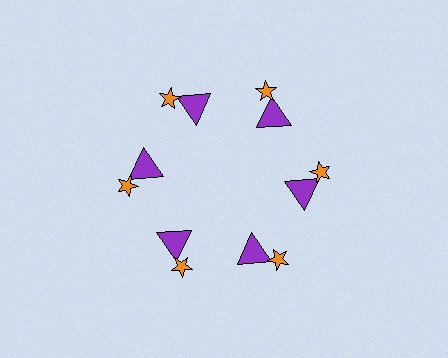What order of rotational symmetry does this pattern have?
This pattern has 6-fold rotational symmetry.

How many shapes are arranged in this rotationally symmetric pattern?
There are 12 shapes, arranged in 6 groups of 2.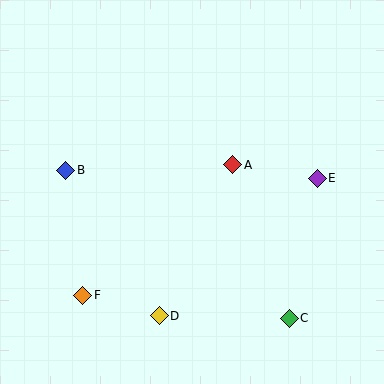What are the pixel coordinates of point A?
Point A is at (233, 165).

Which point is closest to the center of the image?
Point A at (233, 165) is closest to the center.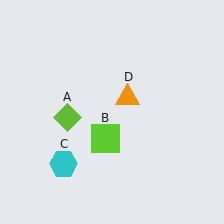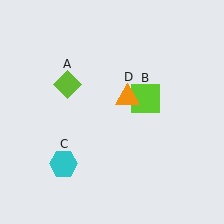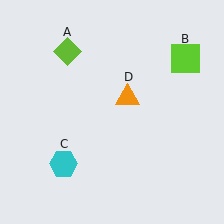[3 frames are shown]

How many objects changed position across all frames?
2 objects changed position: lime diamond (object A), lime square (object B).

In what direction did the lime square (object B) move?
The lime square (object B) moved up and to the right.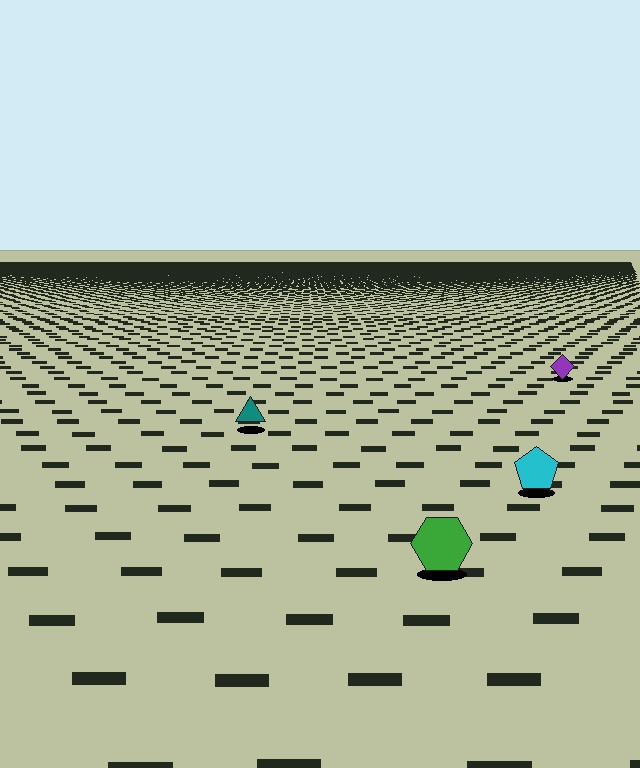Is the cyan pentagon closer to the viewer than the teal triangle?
Yes. The cyan pentagon is closer — you can tell from the texture gradient: the ground texture is coarser near it.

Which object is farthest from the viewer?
The purple diamond is farthest from the viewer. It appears smaller and the ground texture around it is denser.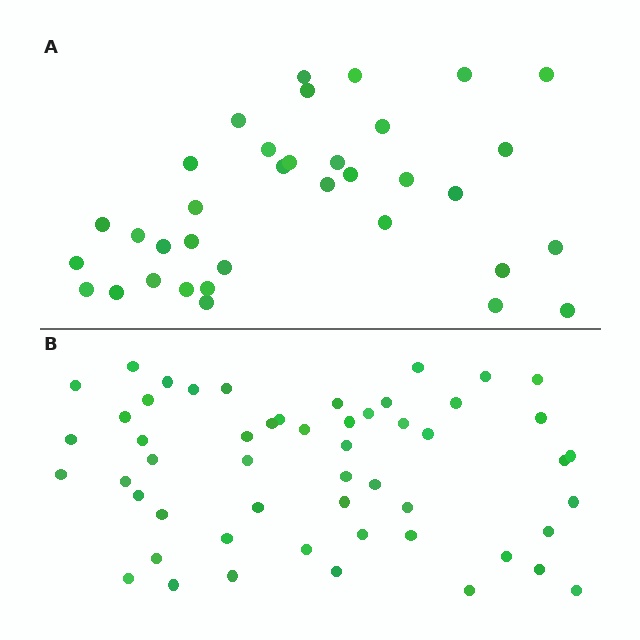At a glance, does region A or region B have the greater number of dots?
Region B (the bottom region) has more dots.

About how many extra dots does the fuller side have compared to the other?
Region B has approximately 20 more dots than region A.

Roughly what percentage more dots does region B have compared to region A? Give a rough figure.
About 50% more.